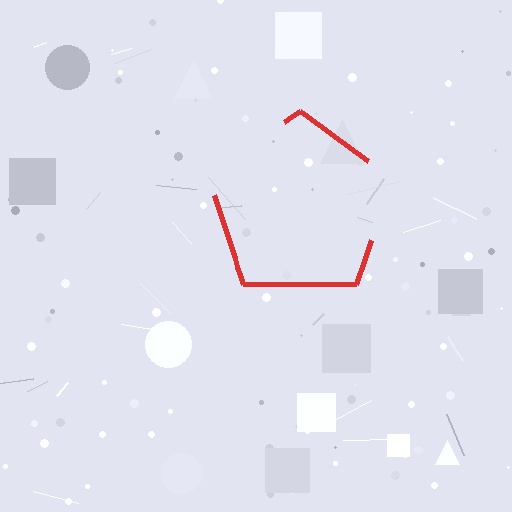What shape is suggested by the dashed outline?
The dashed outline suggests a pentagon.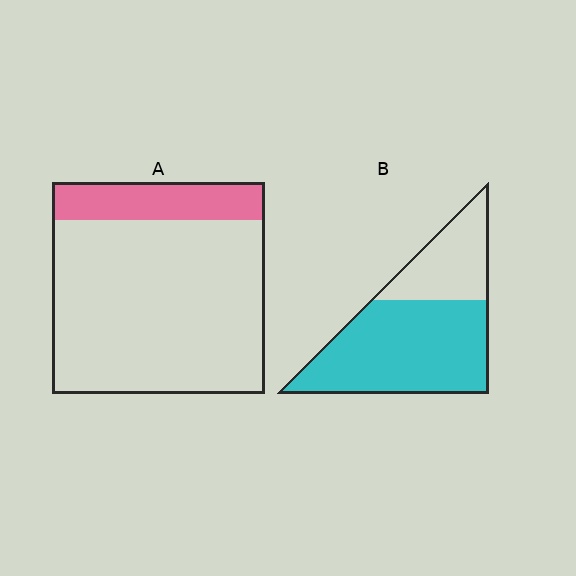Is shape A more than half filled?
No.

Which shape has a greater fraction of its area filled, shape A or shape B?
Shape B.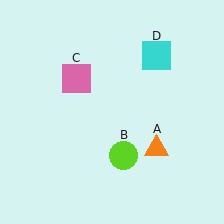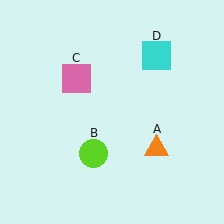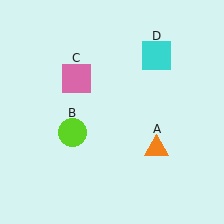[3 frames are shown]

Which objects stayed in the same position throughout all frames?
Orange triangle (object A) and pink square (object C) and cyan square (object D) remained stationary.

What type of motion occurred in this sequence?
The lime circle (object B) rotated clockwise around the center of the scene.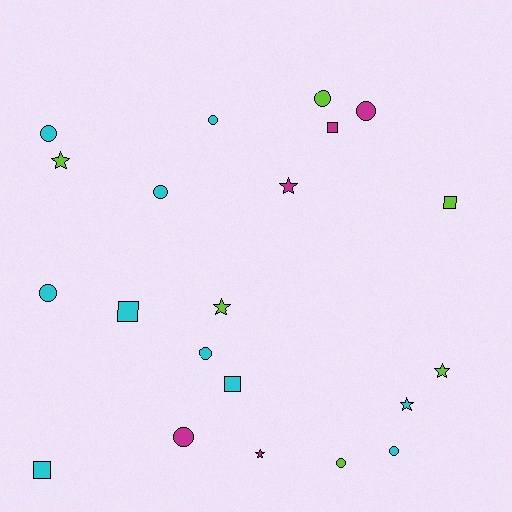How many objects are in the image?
There are 21 objects.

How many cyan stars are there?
There is 1 cyan star.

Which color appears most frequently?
Cyan, with 10 objects.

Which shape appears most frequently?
Circle, with 10 objects.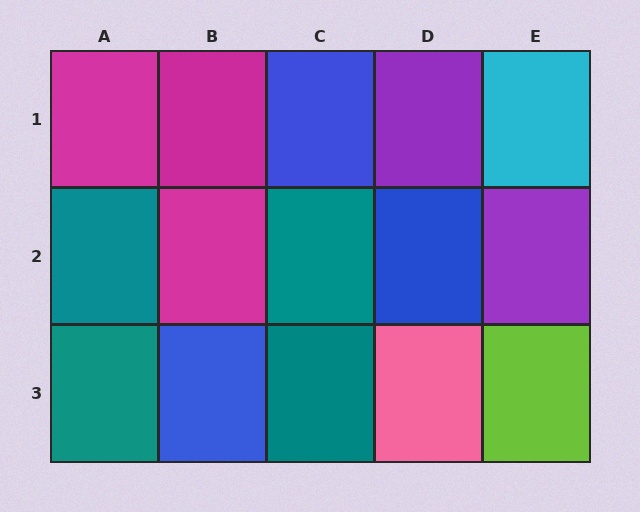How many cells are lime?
1 cell is lime.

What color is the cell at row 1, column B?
Magenta.